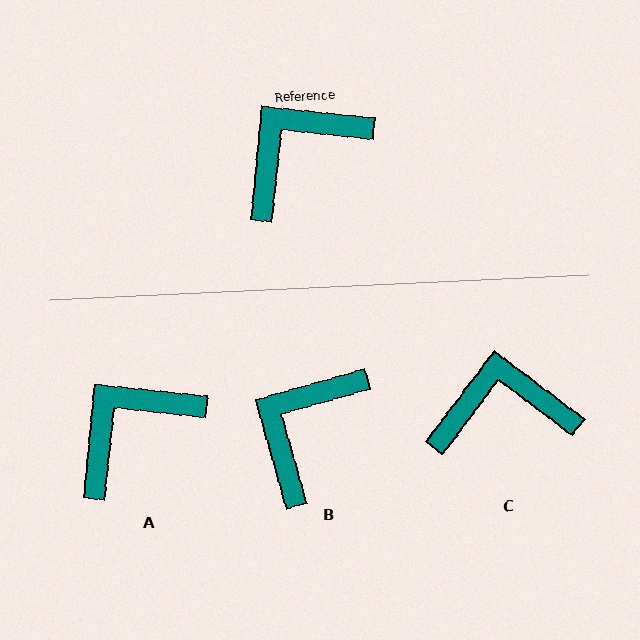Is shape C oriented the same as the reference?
No, it is off by about 31 degrees.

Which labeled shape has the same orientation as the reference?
A.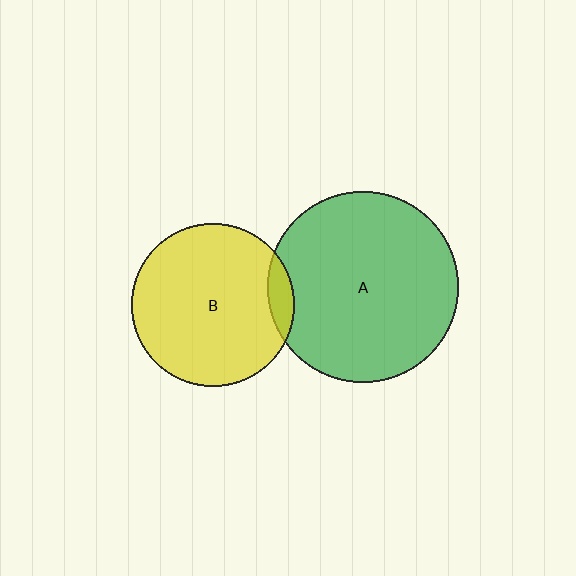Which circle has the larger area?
Circle A (green).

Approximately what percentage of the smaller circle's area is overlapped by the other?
Approximately 10%.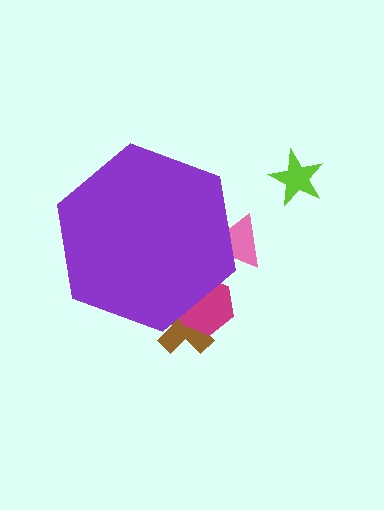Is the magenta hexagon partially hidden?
Yes, the magenta hexagon is partially hidden behind the purple hexagon.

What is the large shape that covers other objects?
A purple hexagon.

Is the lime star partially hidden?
No, the lime star is fully visible.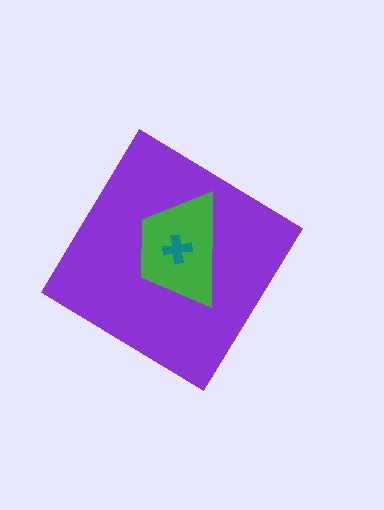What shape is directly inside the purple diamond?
The green trapezoid.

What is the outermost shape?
The purple diamond.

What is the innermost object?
The teal cross.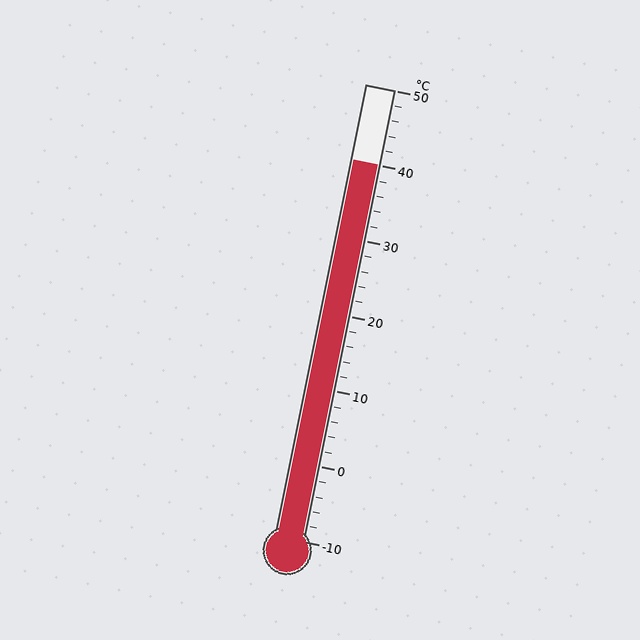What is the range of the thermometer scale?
The thermometer scale ranges from -10°C to 50°C.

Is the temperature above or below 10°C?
The temperature is above 10°C.